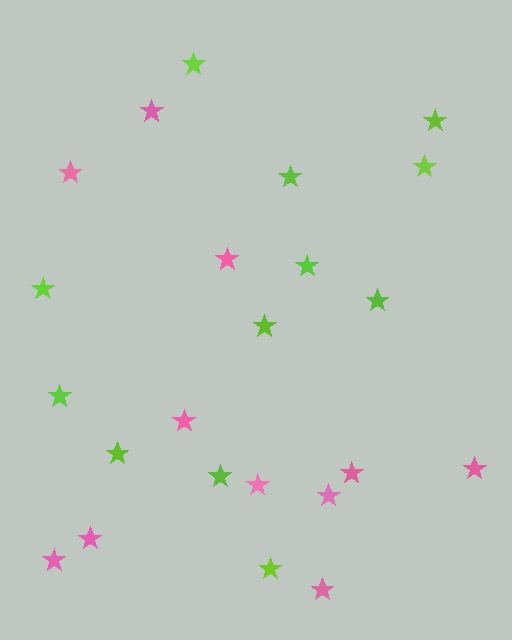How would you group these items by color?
There are 2 groups: one group of lime stars (12) and one group of pink stars (11).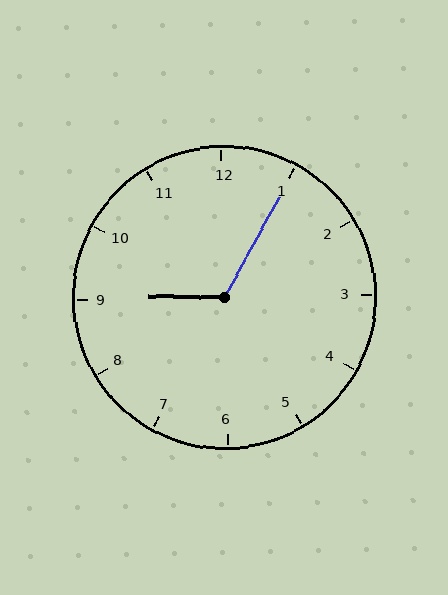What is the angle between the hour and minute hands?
Approximately 118 degrees.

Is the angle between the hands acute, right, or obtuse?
It is obtuse.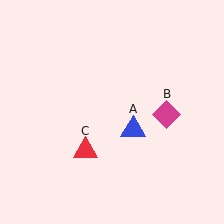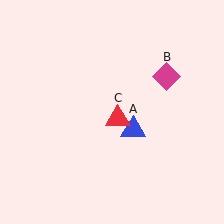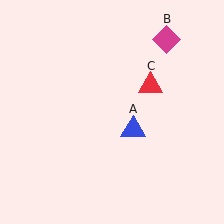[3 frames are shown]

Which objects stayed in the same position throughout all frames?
Blue triangle (object A) remained stationary.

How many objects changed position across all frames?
2 objects changed position: magenta diamond (object B), red triangle (object C).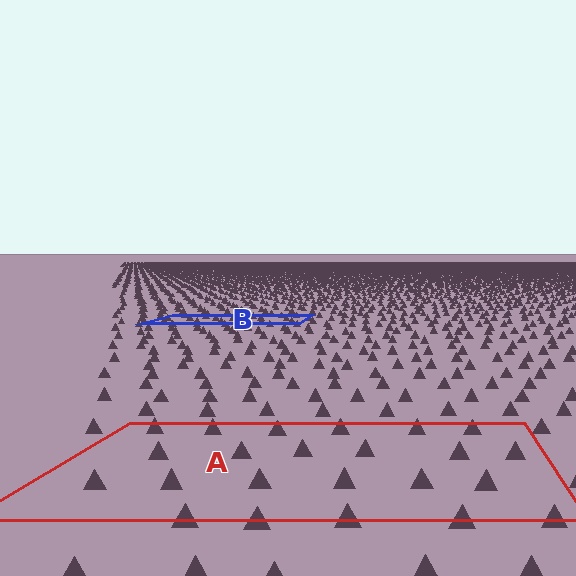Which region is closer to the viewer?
Region A is closer. The texture elements there are larger and more spread out.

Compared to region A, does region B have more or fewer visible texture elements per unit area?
Region B has more texture elements per unit area — they are packed more densely because it is farther away.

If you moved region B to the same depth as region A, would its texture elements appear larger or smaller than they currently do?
They would appear larger. At a closer depth, the same texture elements are projected at a bigger on-screen size.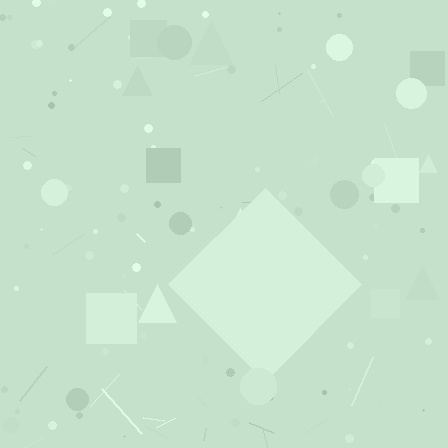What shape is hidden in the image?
A diamond is hidden in the image.